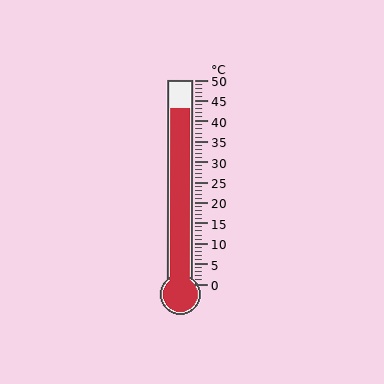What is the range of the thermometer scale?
The thermometer scale ranges from 0°C to 50°C.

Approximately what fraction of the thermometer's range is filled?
The thermometer is filled to approximately 85% of its range.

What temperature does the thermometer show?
The thermometer shows approximately 43°C.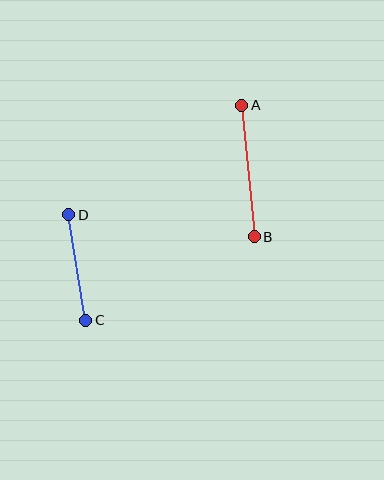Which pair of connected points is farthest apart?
Points A and B are farthest apart.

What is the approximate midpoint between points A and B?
The midpoint is at approximately (248, 171) pixels.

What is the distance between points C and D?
The distance is approximately 107 pixels.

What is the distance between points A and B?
The distance is approximately 132 pixels.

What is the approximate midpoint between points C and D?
The midpoint is at approximately (77, 268) pixels.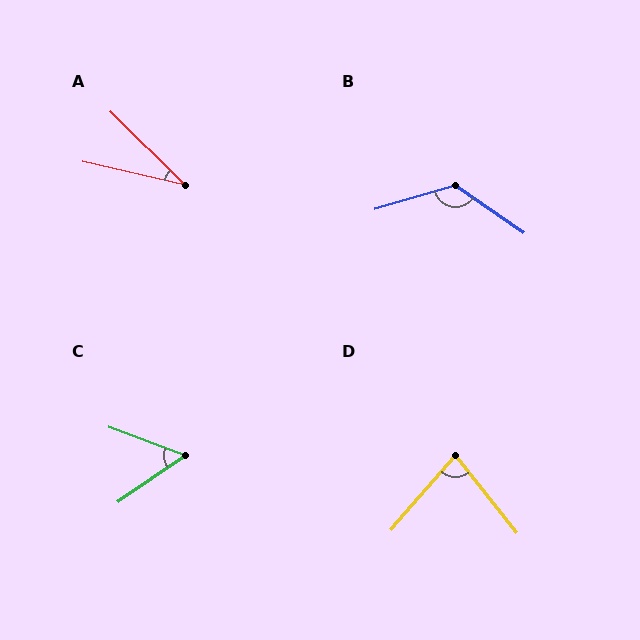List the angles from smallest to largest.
A (32°), C (55°), D (79°), B (129°).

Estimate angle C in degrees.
Approximately 55 degrees.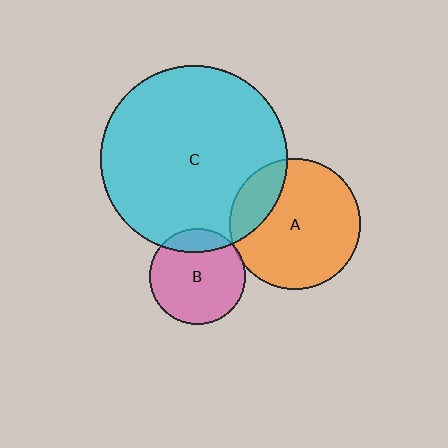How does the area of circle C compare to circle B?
Approximately 3.8 times.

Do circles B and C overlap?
Yes.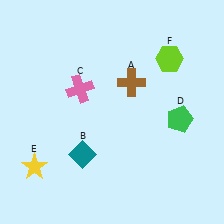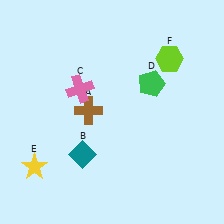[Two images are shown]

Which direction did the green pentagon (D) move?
The green pentagon (D) moved up.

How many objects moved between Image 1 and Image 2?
2 objects moved between the two images.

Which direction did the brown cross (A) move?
The brown cross (A) moved left.